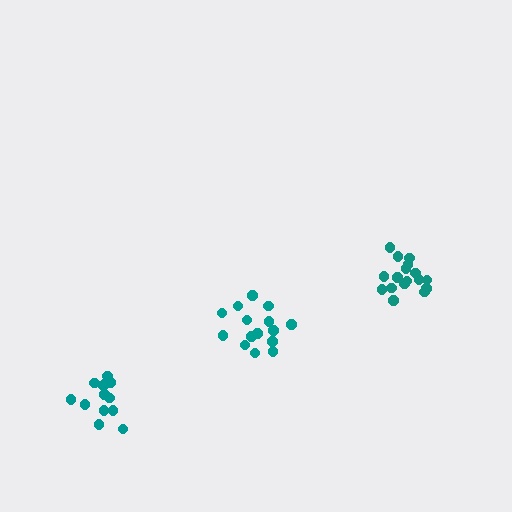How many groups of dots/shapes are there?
There are 3 groups.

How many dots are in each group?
Group 1: 13 dots, Group 2: 15 dots, Group 3: 17 dots (45 total).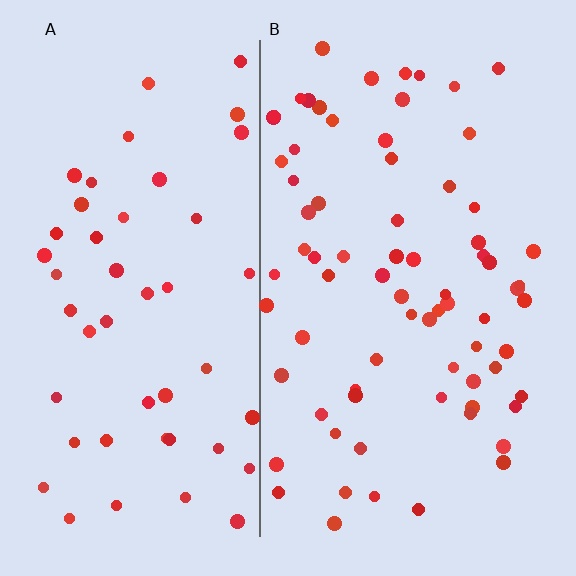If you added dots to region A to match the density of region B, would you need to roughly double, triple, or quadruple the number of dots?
Approximately double.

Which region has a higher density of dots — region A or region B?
B (the right).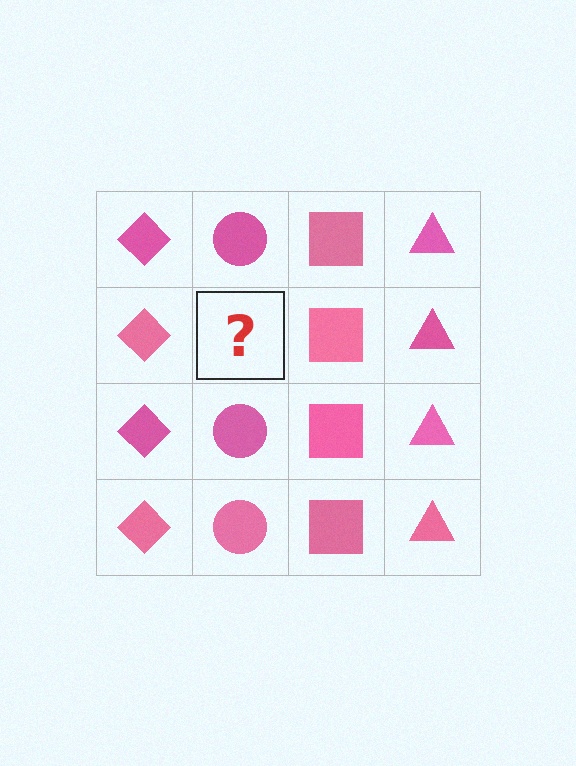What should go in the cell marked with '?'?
The missing cell should contain a pink circle.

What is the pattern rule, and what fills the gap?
The rule is that each column has a consistent shape. The gap should be filled with a pink circle.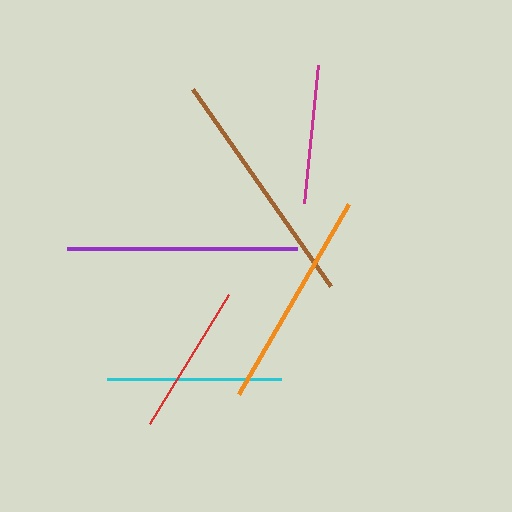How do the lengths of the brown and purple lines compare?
The brown and purple lines are approximately the same length.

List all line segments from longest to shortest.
From longest to shortest: brown, purple, orange, cyan, red, magenta.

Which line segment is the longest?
The brown line is the longest at approximately 241 pixels.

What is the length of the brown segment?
The brown segment is approximately 241 pixels long.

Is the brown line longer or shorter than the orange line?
The brown line is longer than the orange line.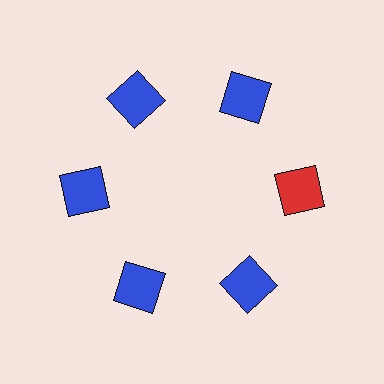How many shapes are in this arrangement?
There are 6 shapes arranged in a ring pattern.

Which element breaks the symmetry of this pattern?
The red square at roughly the 3 o'clock position breaks the symmetry. All other shapes are blue squares.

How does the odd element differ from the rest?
It has a different color: red instead of blue.